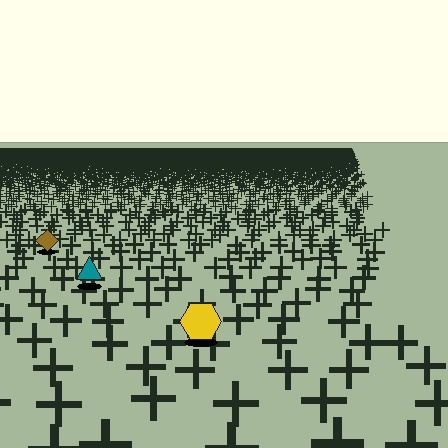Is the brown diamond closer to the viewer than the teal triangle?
No. The teal triangle is closer — you can tell from the texture gradient: the ground texture is coarser near it.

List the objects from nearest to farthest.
From nearest to farthest: the yellow hexagon, the teal triangle, the brown diamond.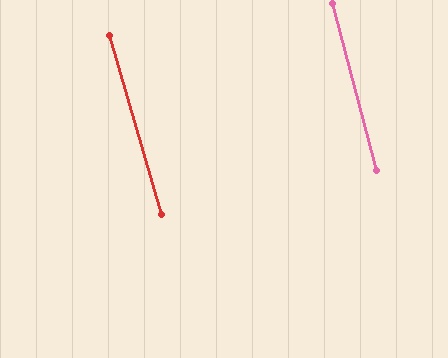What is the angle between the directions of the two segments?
Approximately 1 degree.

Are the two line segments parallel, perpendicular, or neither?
Parallel — their directions differ by only 1.5°.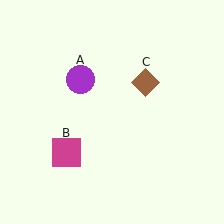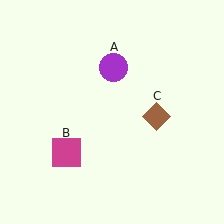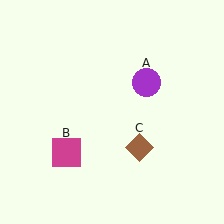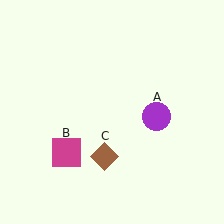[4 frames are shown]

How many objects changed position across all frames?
2 objects changed position: purple circle (object A), brown diamond (object C).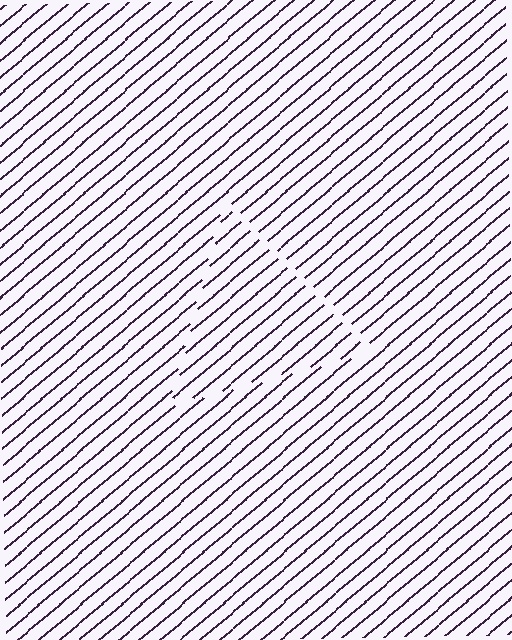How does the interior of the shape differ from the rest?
The interior of the shape contains the same grating, shifted by half a period — the contour is defined by the phase discontinuity where line-ends from the inner and outer gratings abut.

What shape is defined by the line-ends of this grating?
An illusory triangle. The interior of the shape contains the same grating, shifted by half a period — the contour is defined by the phase discontinuity where line-ends from the inner and outer gratings abut.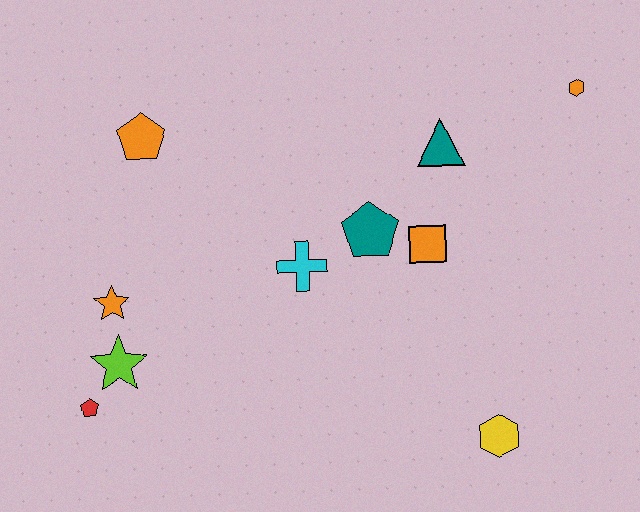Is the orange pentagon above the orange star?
Yes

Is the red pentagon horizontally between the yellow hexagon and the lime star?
No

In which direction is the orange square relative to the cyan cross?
The orange square is to the right of the cyan cross.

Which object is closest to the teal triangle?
The orange square is closest to the teal triangle.